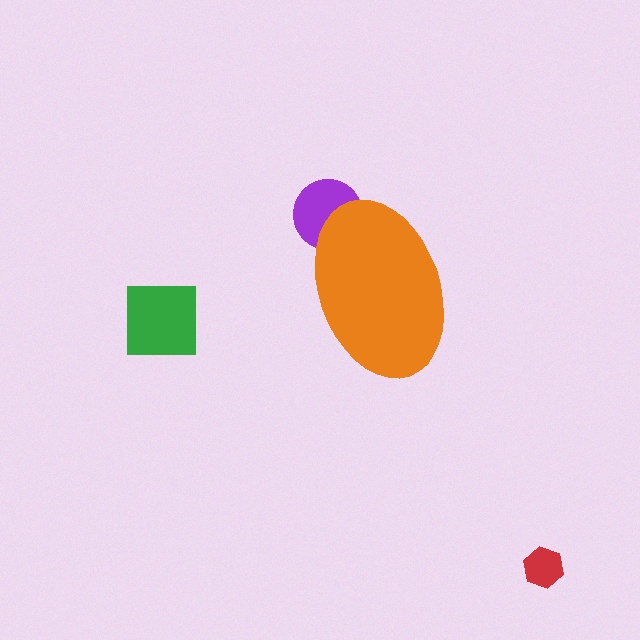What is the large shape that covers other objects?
An orange ellipse.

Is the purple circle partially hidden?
Yes, the purple circle is partially hidden behind the orange ellipse.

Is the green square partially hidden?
No, the green square is fully visible.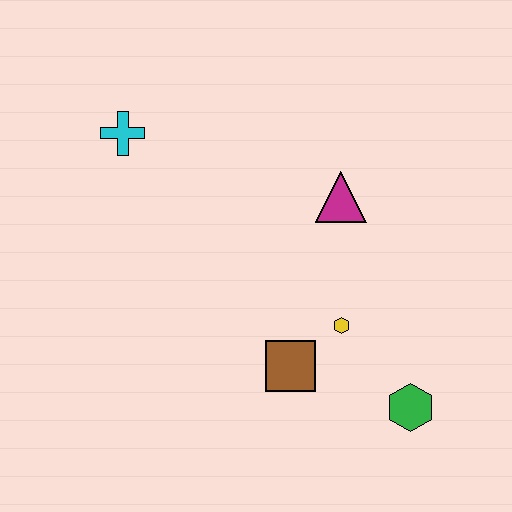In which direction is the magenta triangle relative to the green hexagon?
The magenta triangle is above the green hexagon.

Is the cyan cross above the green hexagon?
Yes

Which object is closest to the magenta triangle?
The yellow hexagon is closest to the magenta triangle.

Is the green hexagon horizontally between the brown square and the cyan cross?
No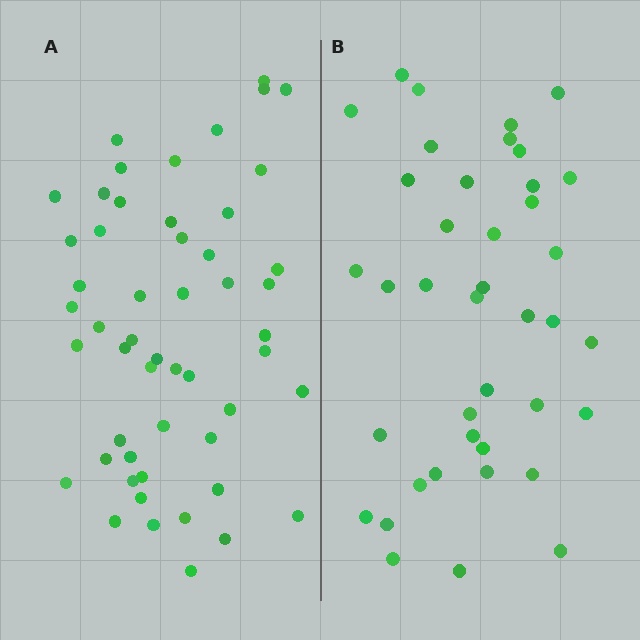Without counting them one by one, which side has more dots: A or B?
Region A (the left region) has more dots.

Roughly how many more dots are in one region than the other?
Region A has roughly 12 or so more dots than region B.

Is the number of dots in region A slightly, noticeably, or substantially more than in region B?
Region A has noticeably more, but not dramatically so. The ratio is roughly 1.3 to 1.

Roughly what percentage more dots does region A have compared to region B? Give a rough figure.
About 30% more.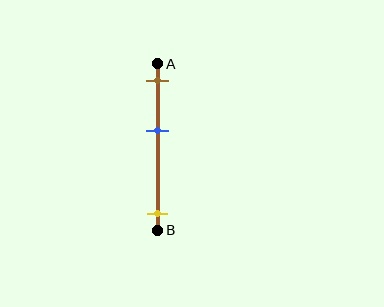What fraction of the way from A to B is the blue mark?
The blue mark is approximately 40% (0.4) of the way from A to B.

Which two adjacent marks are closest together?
The brown and blue marks are the closest adjacent pair.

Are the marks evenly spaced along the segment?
No, the marks are not evenly spaced.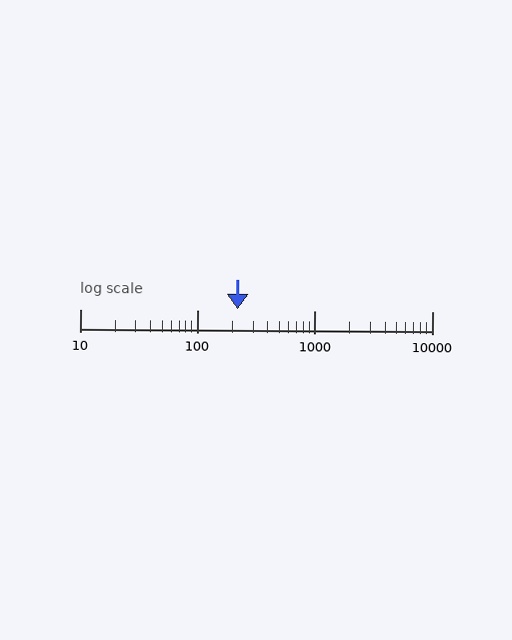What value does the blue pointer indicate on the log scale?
The pointer indicates approximately 220.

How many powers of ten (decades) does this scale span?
The scale spans 3 decades, from 10 to 10000.